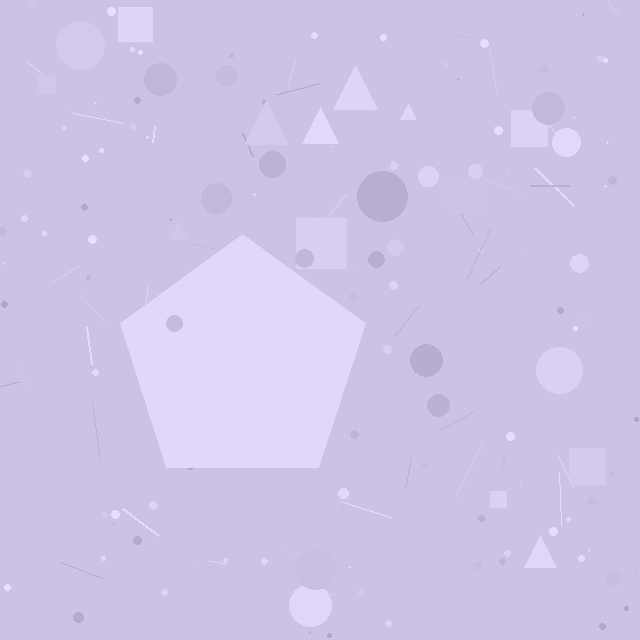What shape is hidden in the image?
A pentagon is hidden in the image.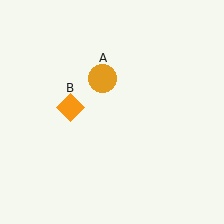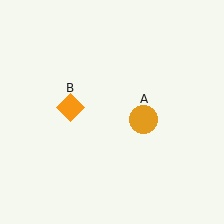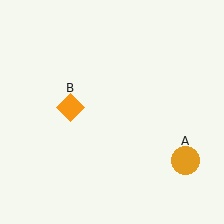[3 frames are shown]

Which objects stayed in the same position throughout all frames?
Orange diamond (object B) remained stationary.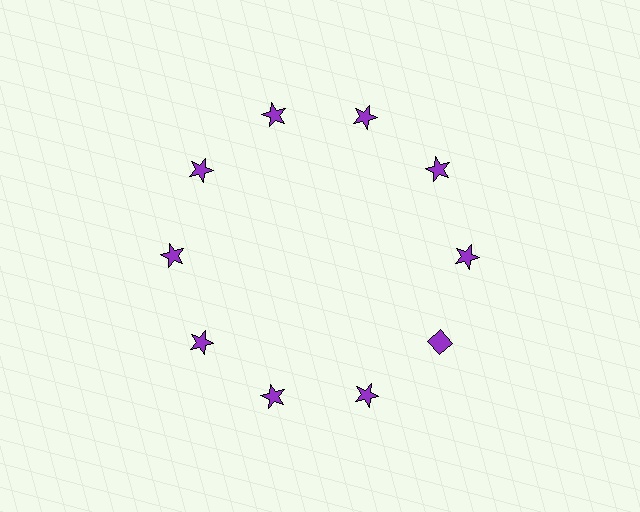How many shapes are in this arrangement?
There are 10 shapes arranged in a ring pattern.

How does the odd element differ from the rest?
It has a different shape: diamond instead of star.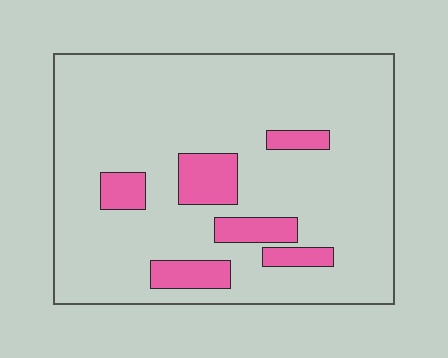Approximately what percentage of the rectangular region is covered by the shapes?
Approximately 15%.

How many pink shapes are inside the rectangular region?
6.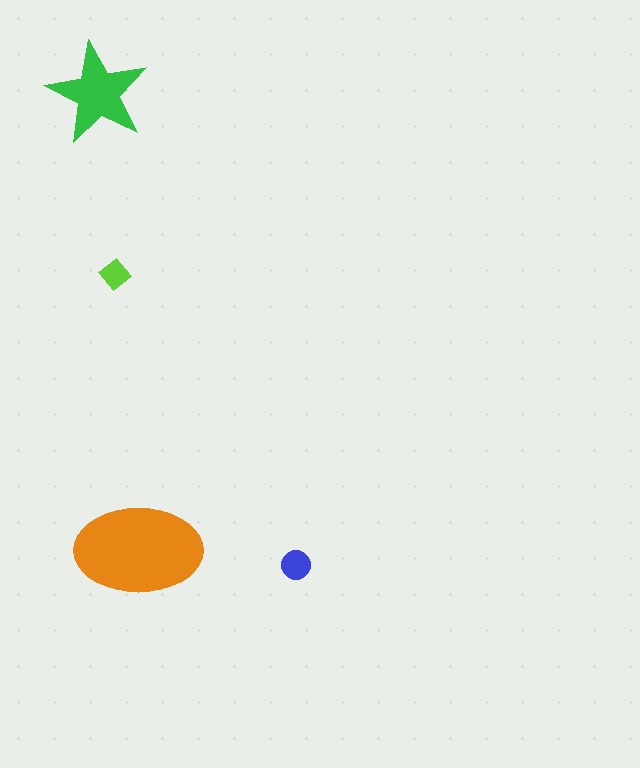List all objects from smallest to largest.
The lime diamond, the blue circle, the green star, the orange ellipse.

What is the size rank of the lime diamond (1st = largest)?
4th.